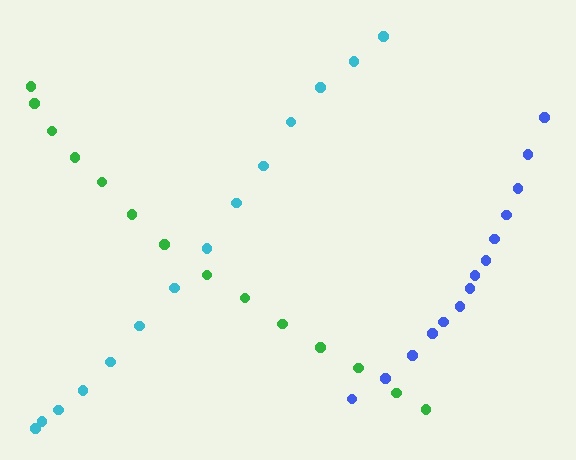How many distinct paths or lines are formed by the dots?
There are 3 distinct paths.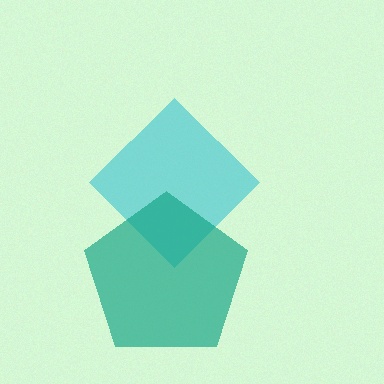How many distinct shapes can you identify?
There are 2 distinct shapes: a cyan diamond, a teal pentagon.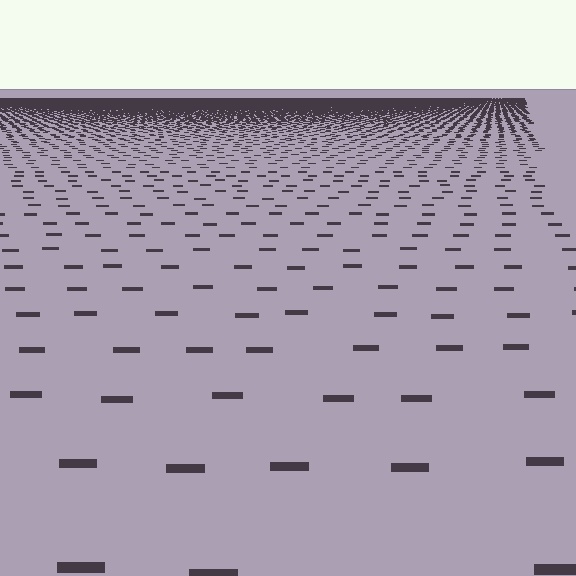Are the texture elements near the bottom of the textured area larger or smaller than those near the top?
Larger. Near the bottom, elements are closer to the viewer and appear at a bigger on-screen size.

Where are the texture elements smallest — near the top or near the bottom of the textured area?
Near the top.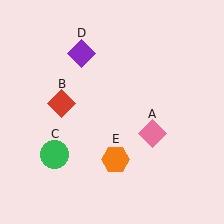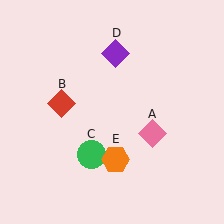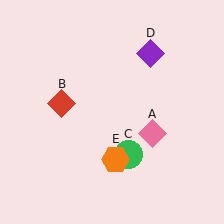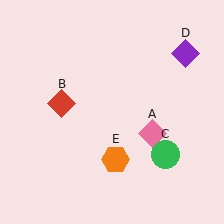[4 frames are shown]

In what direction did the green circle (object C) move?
The green circle (object C) moved right.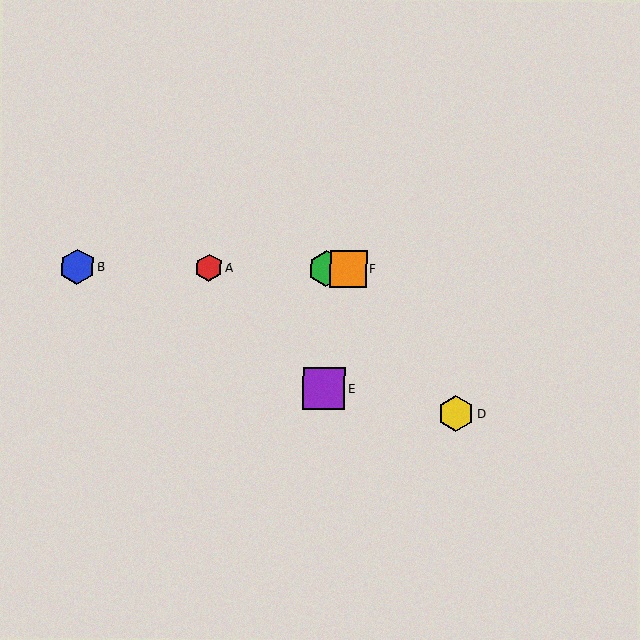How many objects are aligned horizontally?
4 objects (A, B, C, F) are aligned horizontally.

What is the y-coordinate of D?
Object D is at y≈414.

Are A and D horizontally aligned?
No, A is at y≈268 and D is at y≈414.